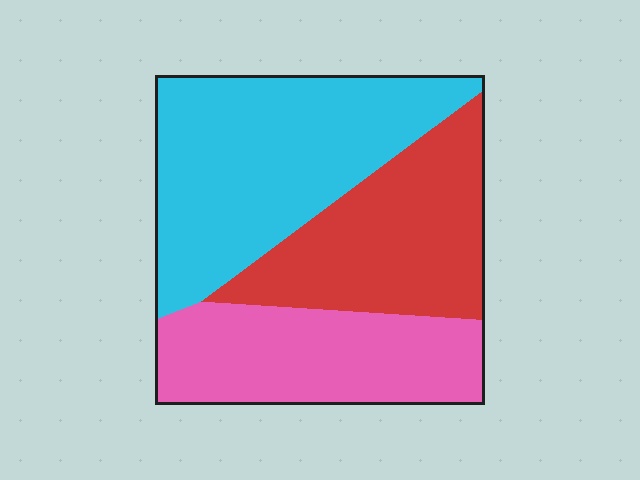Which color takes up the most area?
Cyan, at roughly 40%.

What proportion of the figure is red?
Red takes up about one third (1/3) of the figure.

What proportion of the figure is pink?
Pink takes up about one quarter (1/4) of the figure.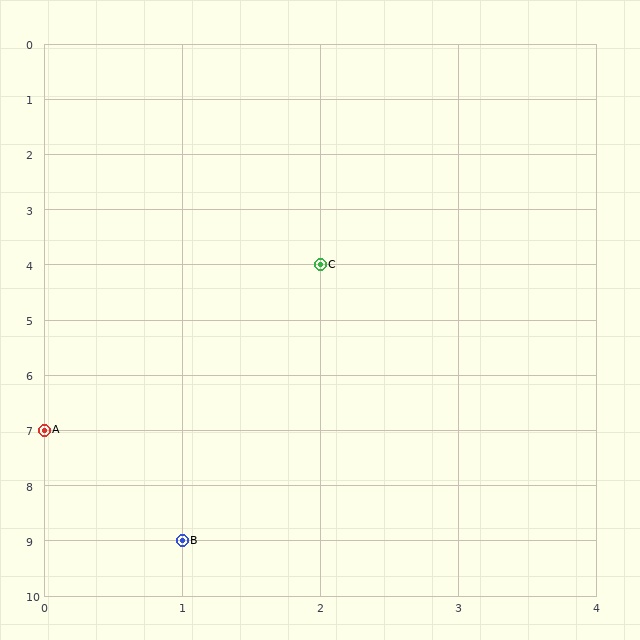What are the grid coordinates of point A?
Point A is at grid coordinates (0, 7).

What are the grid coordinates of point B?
Point B is at grid coordinates (1, 9).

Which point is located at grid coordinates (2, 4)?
Point C is at (2, 4).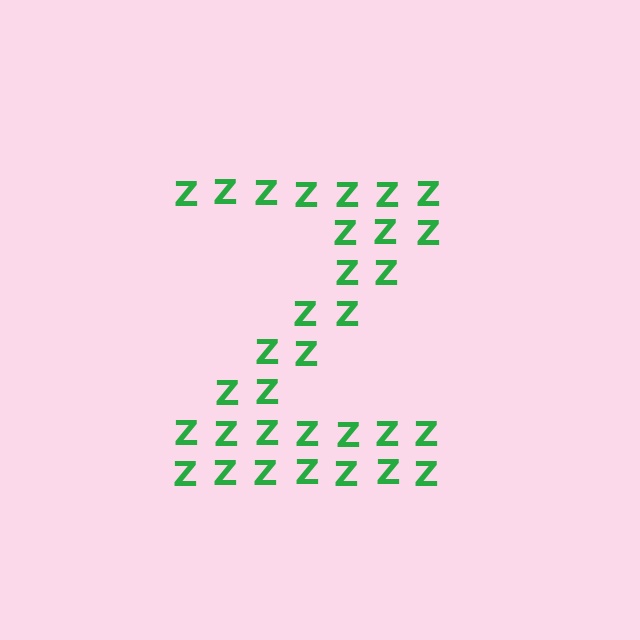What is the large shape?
The large shape is the letter Z.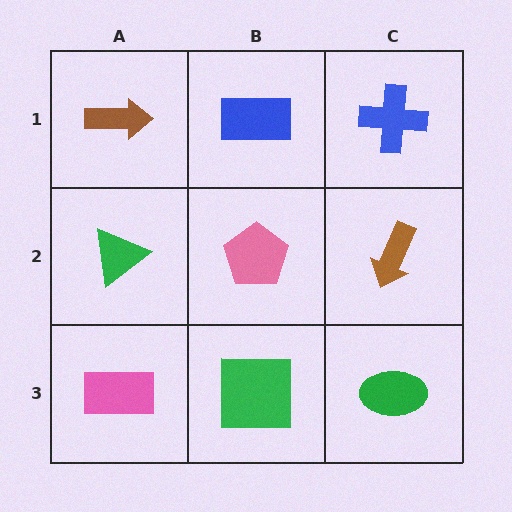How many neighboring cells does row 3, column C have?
2.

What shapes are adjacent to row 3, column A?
A green triangle (row 2, column A), a green square (row 3, column B).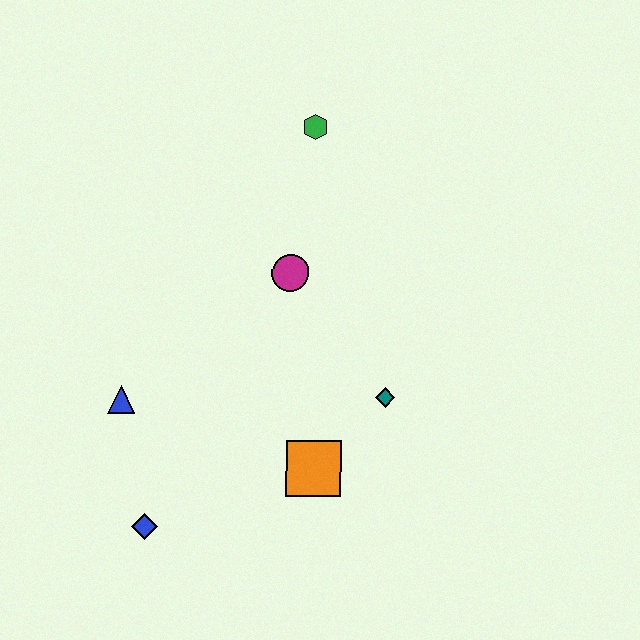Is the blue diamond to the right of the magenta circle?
No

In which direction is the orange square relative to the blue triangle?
The orange square is to the right of the blue triangle.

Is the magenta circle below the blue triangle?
No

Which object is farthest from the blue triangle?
The green hexagon is farthest from the blue triangle.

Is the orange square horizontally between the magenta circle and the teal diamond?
Yes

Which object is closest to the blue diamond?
The blue triangle is closest to the blue diamond.